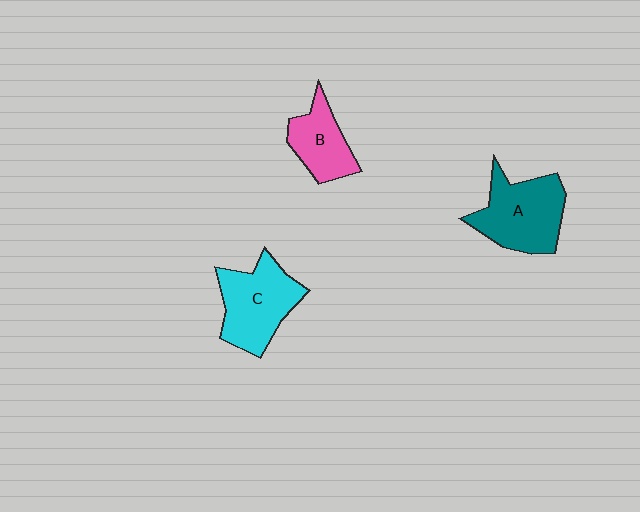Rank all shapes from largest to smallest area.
From largest to smallest: A (teal), C (cyan), B (pink).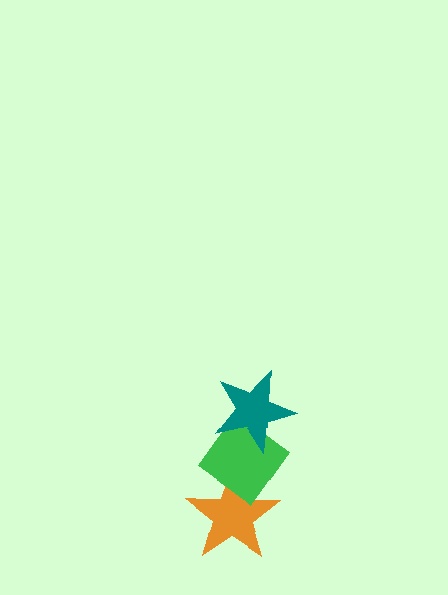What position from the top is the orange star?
The orange star is 3rd from the top.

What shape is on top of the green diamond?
The teal star is on top of the green diamond.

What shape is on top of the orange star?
The green diamond is on top of the orange star.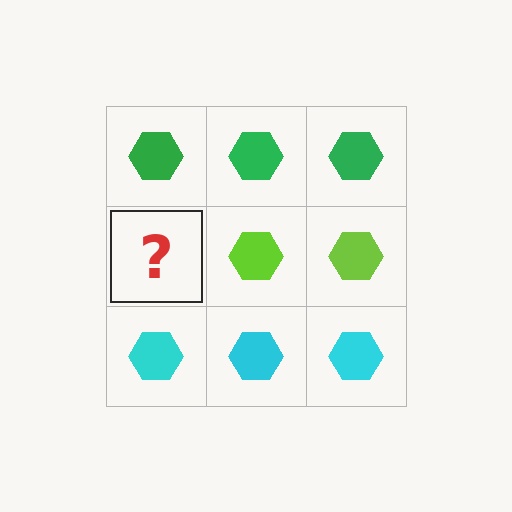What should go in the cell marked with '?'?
The missing cell should contain a lime hexagon.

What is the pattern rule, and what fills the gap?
The rule is that each row has a consistent color. The gap should be filled with a lime hexagon.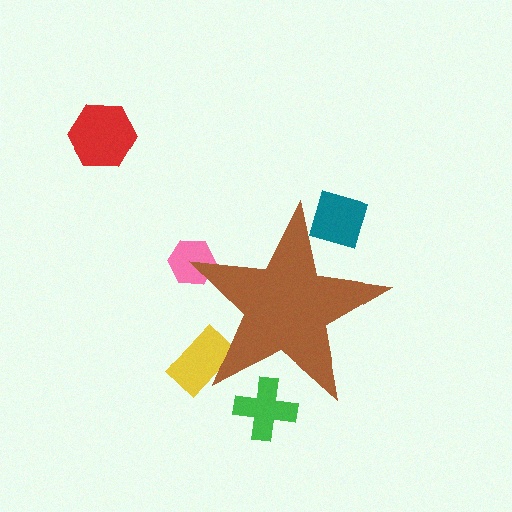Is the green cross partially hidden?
Yes, the green cross is partially hidden behind the brown star.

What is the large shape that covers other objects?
A brown star.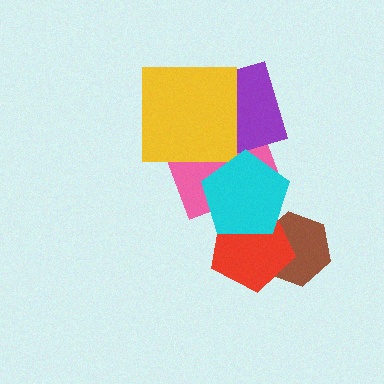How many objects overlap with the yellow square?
2 objects overlap with the yellow square.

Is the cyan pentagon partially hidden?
No, no other shape covers it.